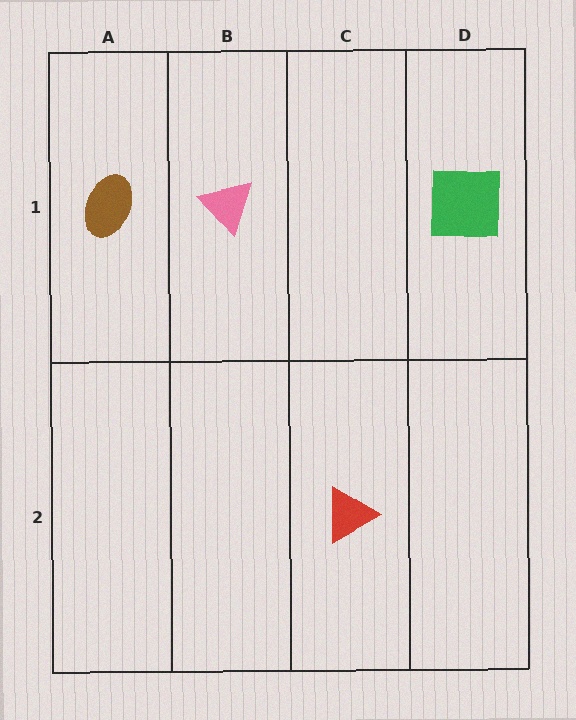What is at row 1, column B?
A pink triangle.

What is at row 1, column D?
A green square.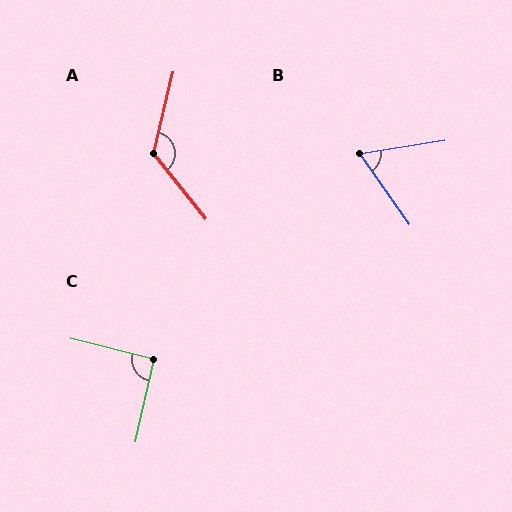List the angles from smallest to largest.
B (64°), C (91°), A (127°).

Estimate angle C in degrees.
Approximately 91 degrees.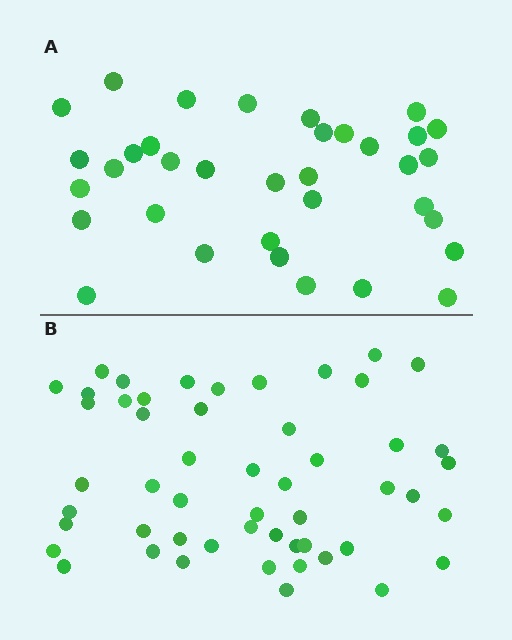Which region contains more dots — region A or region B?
Region B (the bottom region) has more dots.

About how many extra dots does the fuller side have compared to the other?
Region B has approximately 15 more dots than region A.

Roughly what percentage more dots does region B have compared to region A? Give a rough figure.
About 50% more.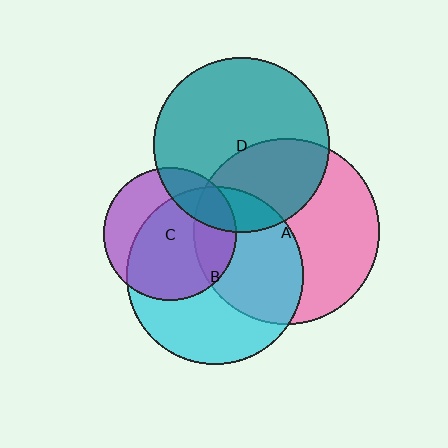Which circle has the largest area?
Circle A (pink).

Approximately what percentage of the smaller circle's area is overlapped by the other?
Approximately 35%.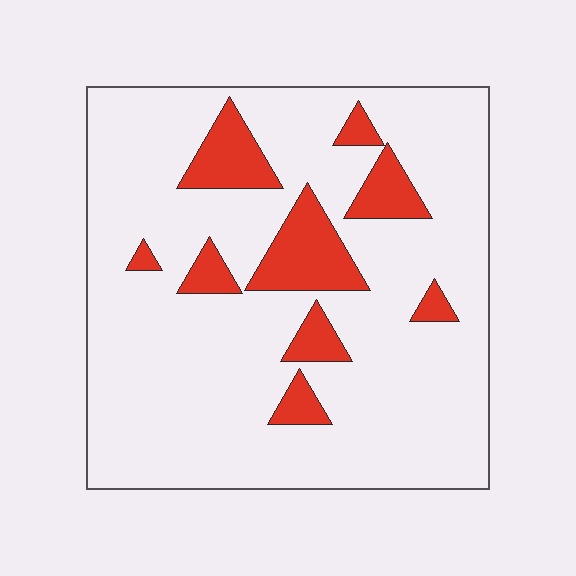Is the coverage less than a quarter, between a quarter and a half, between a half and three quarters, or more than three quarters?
Less than a quarter.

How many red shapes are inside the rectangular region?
9.